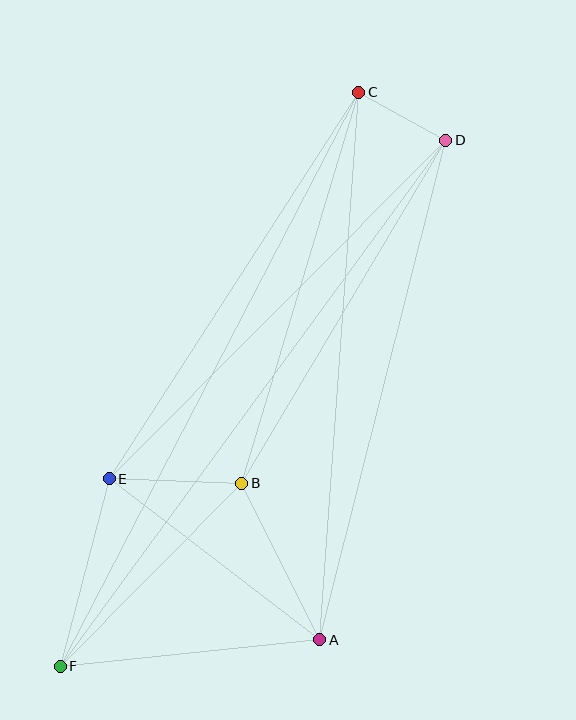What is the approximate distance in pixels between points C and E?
The distance between C and E is approximately 460 pixels.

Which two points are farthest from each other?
Points D and F are farthest from each other.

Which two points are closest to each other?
Points C and D are closest to each other.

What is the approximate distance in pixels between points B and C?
The distance between B and C is approximately 408 pixels.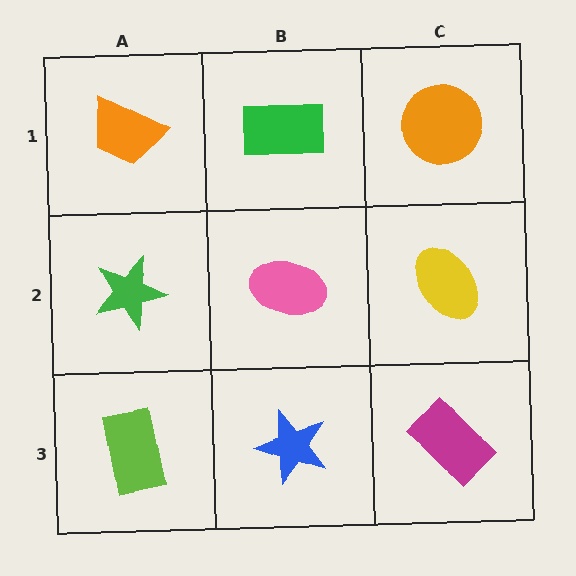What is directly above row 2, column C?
An orange circle.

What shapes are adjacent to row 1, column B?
A pink ellipse (row 2, column B), an orange trapezoid (row 1, column A), an orange circle (row 1, column C).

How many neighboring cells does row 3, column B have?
3.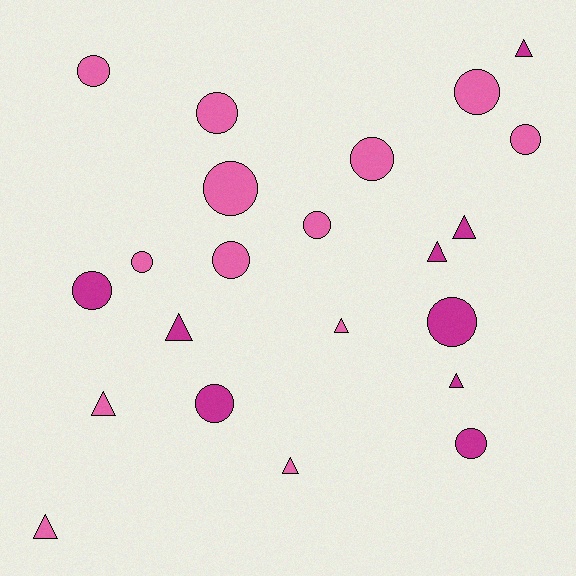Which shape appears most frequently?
Circle, with 13 objects.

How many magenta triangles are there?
There are 5 magenta triangles.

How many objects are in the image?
There are 22 objects.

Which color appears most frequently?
Pink, with 13 objects.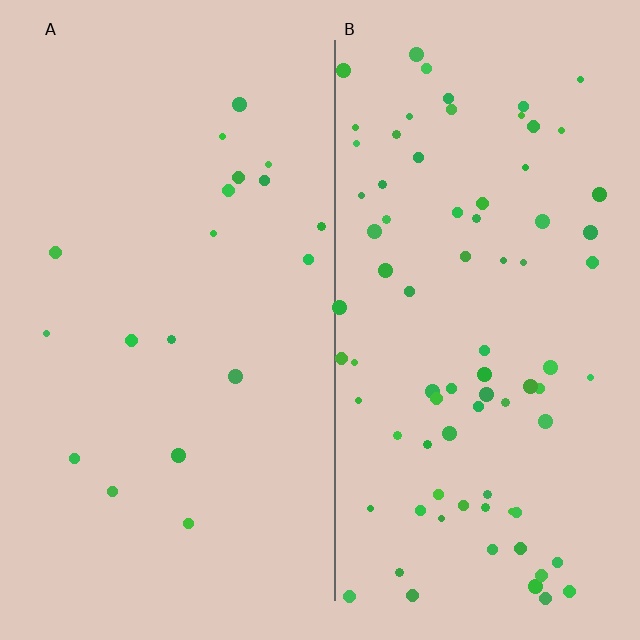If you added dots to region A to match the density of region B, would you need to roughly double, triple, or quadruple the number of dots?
Approximately quadruple.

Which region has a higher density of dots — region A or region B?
B (the right).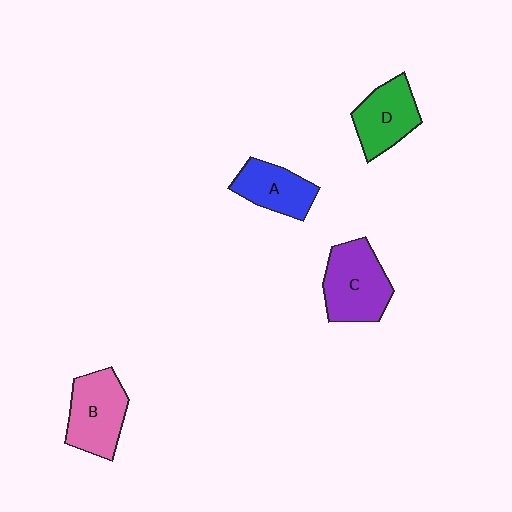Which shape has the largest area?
Shape C (purple).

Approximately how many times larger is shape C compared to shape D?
Approximately 1.2 times.